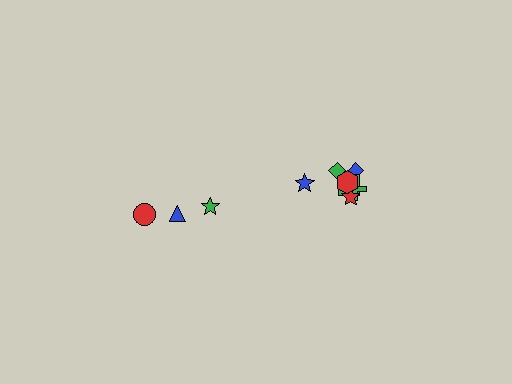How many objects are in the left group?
There are 3 objects.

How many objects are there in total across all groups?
There are 10 objects.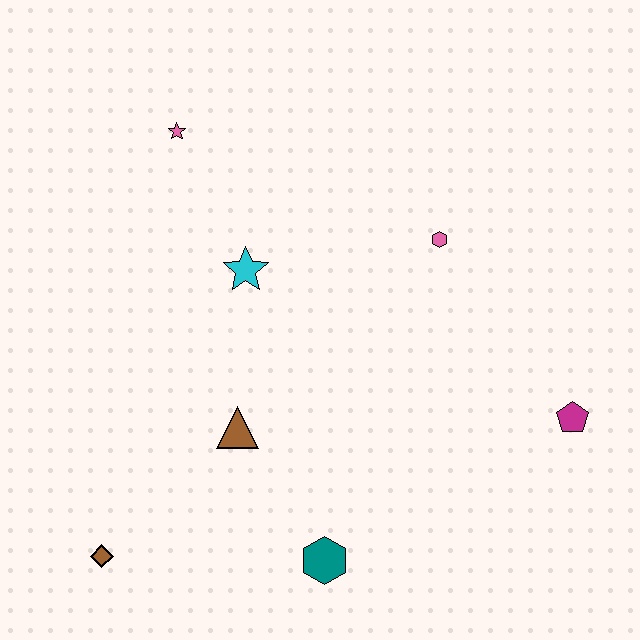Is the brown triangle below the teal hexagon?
No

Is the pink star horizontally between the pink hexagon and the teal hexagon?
No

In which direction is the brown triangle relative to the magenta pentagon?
The brown triangle is to the left of the magenta pentagon.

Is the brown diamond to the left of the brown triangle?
Yes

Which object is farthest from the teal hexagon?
The pink star is farthest from the teal hexagon.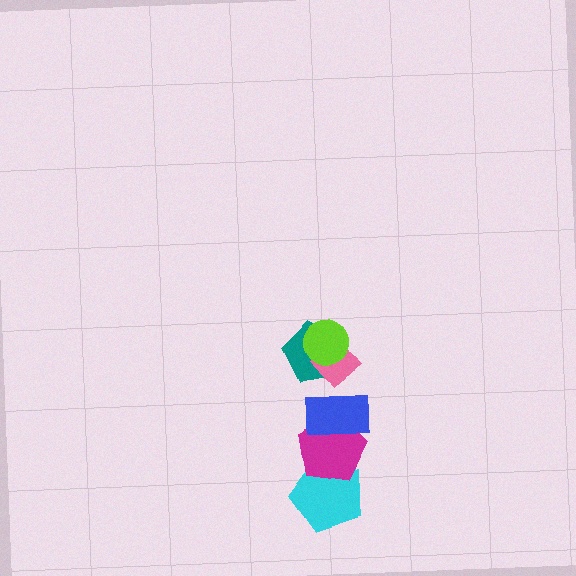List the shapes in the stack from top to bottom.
From top to bottom: the lime circle, the pink diamond, the teal pentagon, the blue rectangle, the magenta pentagon, the cyan pentagon.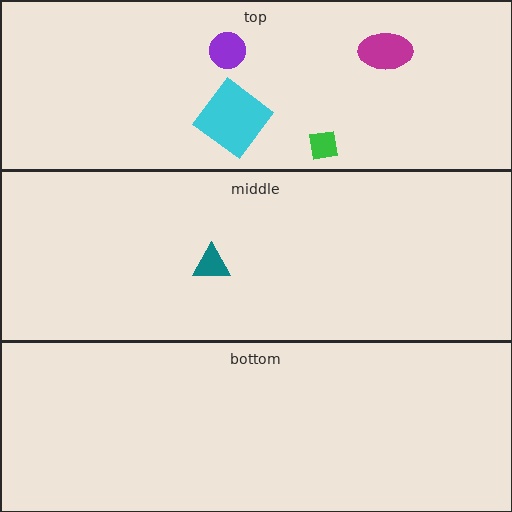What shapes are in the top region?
The purple circle, the cyan diamond, the green square, the magenta ellipse.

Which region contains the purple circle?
The top region.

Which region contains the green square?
The top region.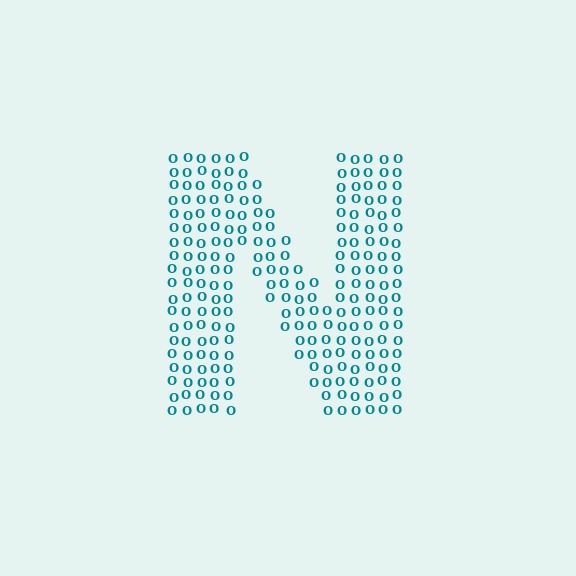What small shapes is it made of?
It is made of small letter O's.